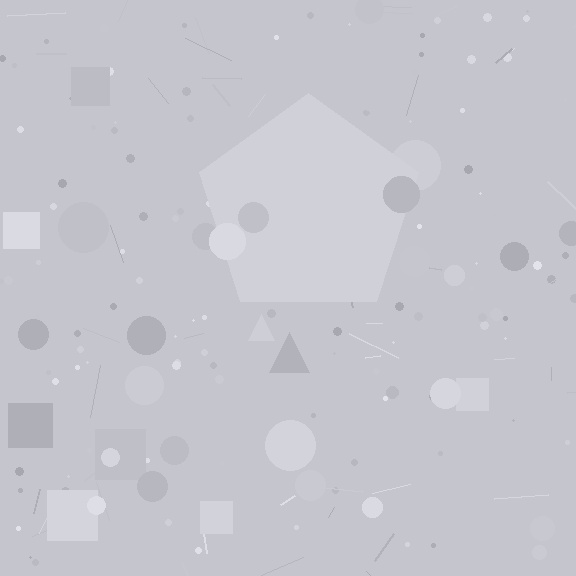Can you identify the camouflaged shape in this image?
The camouflaged shape is a pentagon.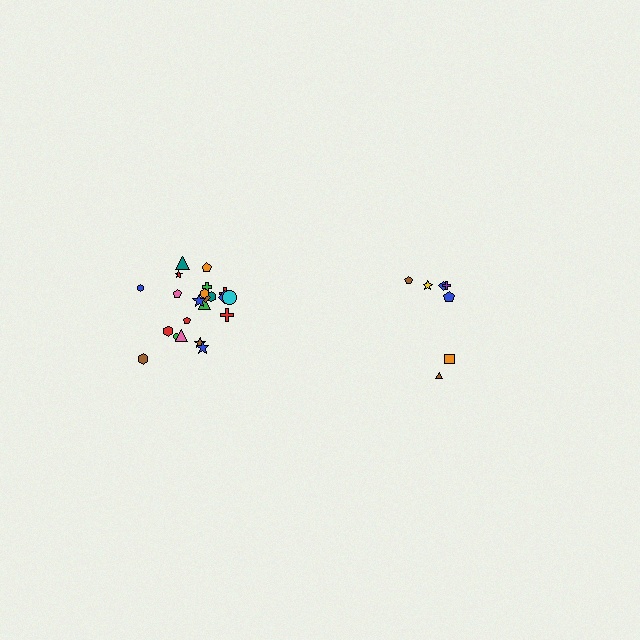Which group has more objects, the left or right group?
The left group.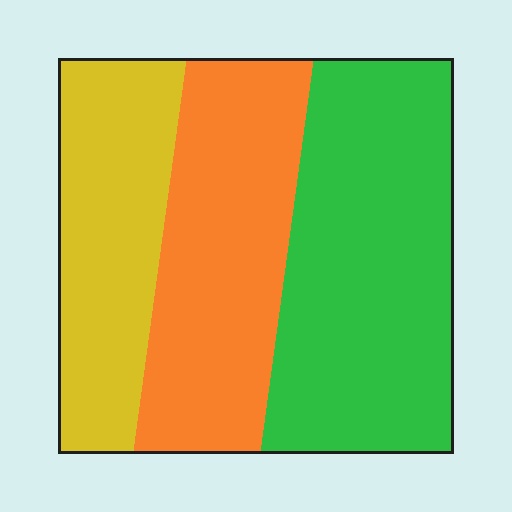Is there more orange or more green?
Green.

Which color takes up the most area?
Green, at roughly 40%.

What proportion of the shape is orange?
Orange takes up about one third (1/3) of the shape.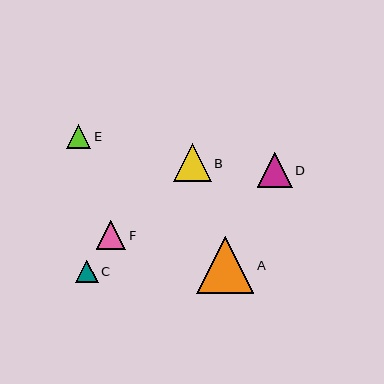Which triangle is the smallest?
Triangle C is the smallest with a size of approximately 22 pixels.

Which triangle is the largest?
Triangle A is the largest with a size of approximately 58 pixels.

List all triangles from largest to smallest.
From largest to smallest: A, B, D, F, E, C.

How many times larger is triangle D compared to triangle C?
Triangle D is approximately 1.6 times the size of triangle C.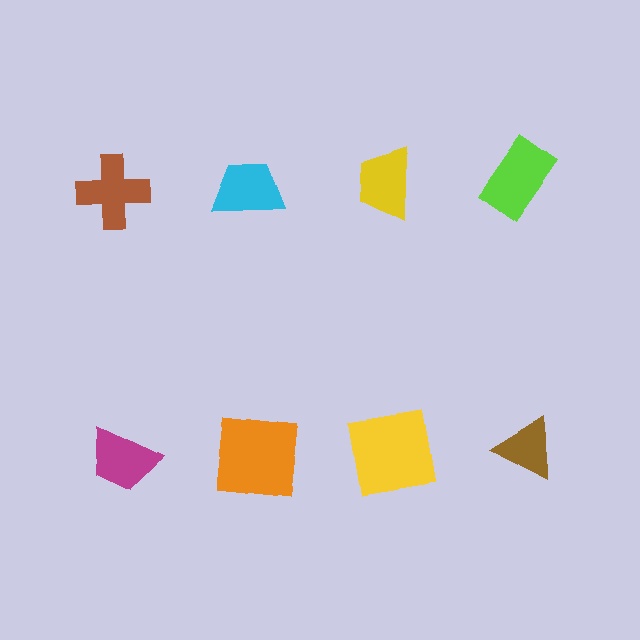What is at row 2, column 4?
A brown triangle.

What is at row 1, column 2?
A cyan trapezoid.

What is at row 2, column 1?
A magenta trapezoid.